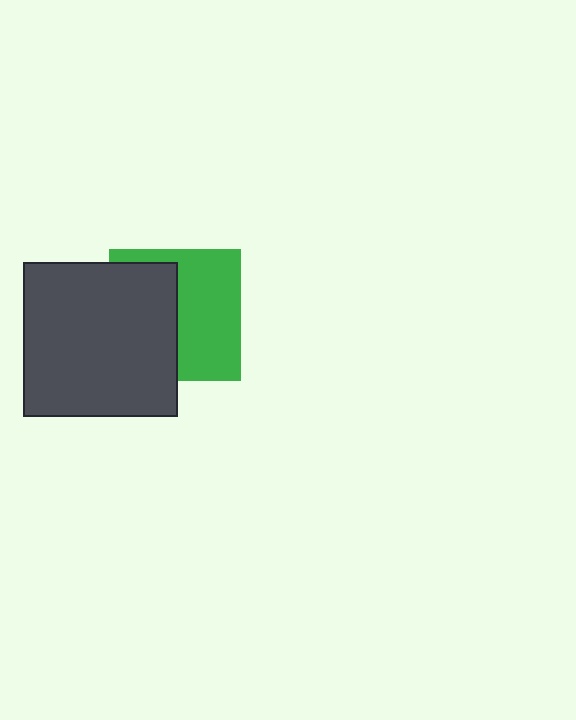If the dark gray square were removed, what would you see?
You would see the complete green square.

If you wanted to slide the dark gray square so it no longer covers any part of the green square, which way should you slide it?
Slide it left — that is the most direct way to separate the two shapes.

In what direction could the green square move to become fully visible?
The green square could move right. That would shift it out from behind the dark gray square entirely.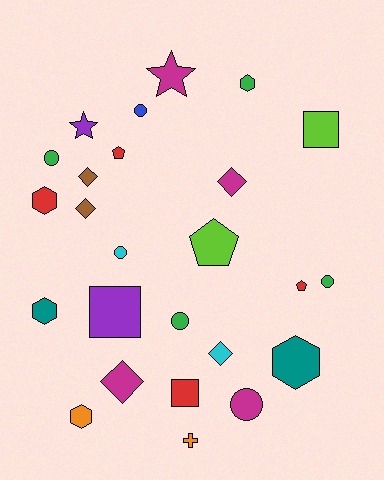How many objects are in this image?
There are 25 objects.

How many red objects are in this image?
There are 4 red objects.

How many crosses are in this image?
There is 1 cross.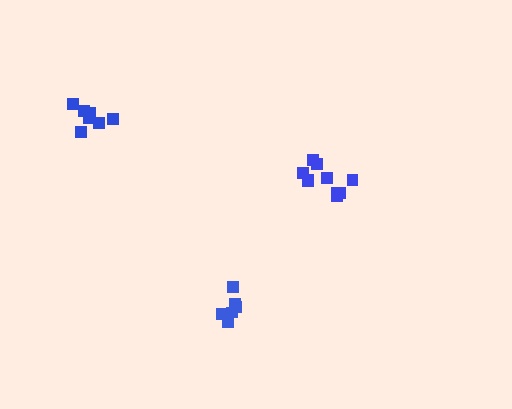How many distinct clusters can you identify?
There are 3 distinct clusters.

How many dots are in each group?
Group 1: 10 dots, Group 2: 8 dots, Group 3: 6 dots (24 total).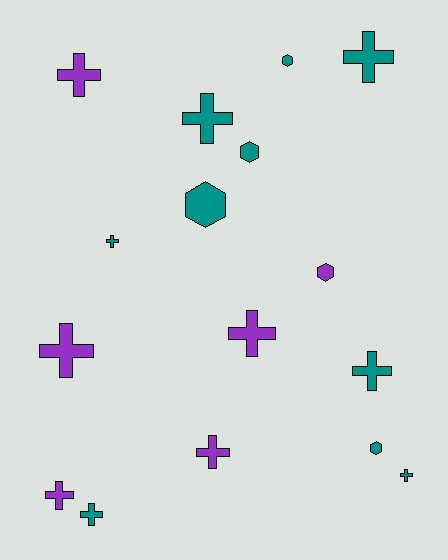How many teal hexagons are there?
There are 4 teal hexagons.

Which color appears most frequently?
Teal, with 10 objects.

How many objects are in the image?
There are 16 objects.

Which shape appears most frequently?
Cross, with 11 objects.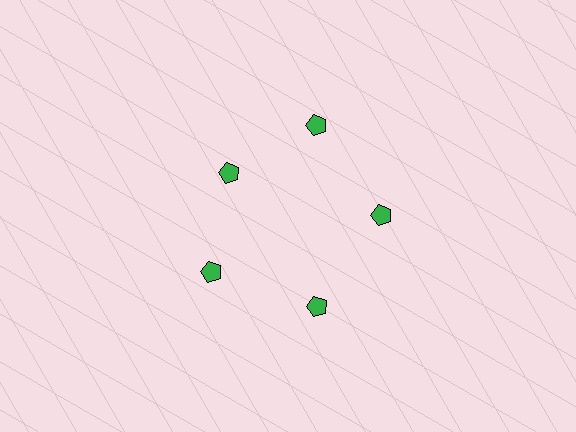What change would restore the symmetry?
The symmetry would be restored by moving it outward, back onto the ring so that all 5 pentagons sit at equal angles and equal distance from the center.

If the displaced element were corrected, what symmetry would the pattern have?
It would have 5-fold rotational symmetry — the pattern would map onto itself every 72 degrees.